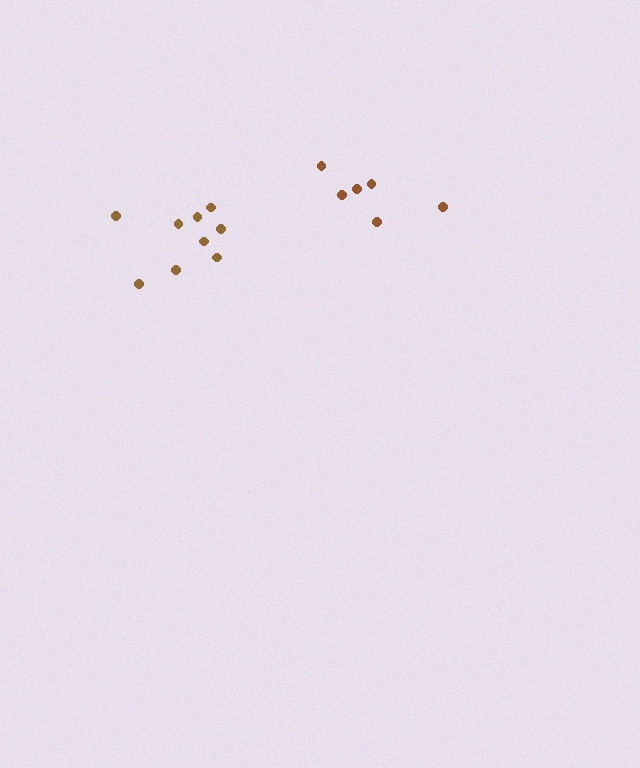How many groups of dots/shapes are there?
There are 2 groups.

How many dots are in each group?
Group 1: 6 dots, Group 2: 9 dots (15 total).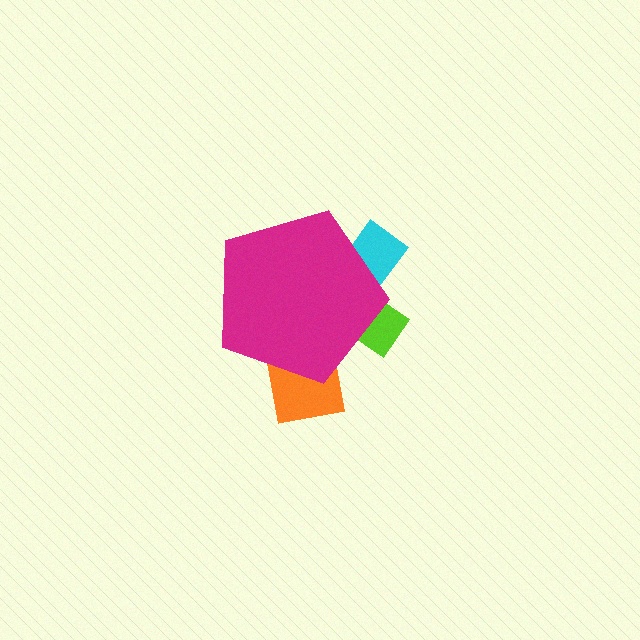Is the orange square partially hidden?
Yes, the orange square is partially hidden behind the magenta pentagon.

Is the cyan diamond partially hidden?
Yes, the cyan diamond is partially hidden behind the magenta pentagon.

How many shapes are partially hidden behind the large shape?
3 shapes are partially hidden.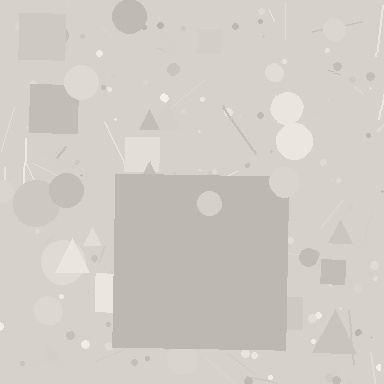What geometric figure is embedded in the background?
A square is embedded in the background.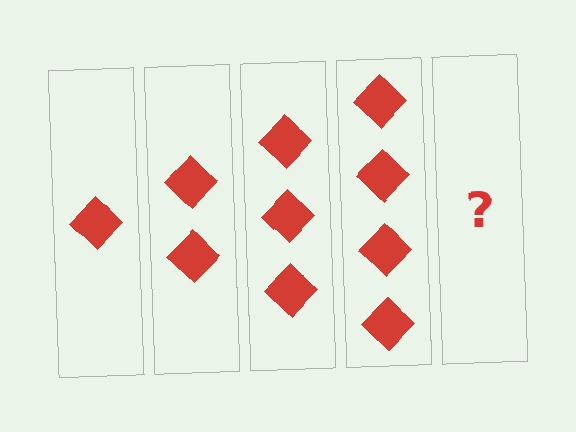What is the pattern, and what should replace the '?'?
The pattern is that each step adds one more diamond. The '?' should be 5 diamonds.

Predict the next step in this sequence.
The next step is 5 diamonds.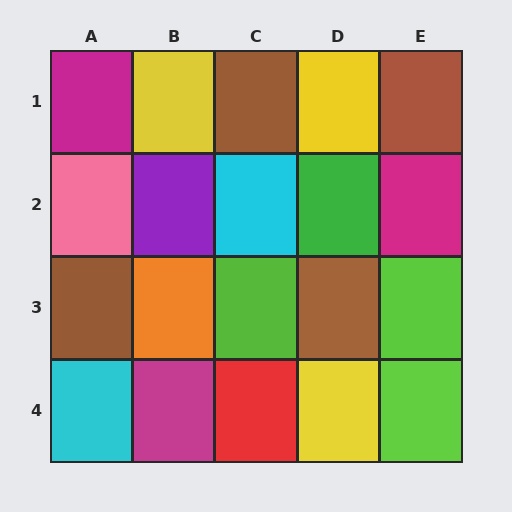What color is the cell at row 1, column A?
Magenta.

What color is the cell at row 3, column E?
Lime.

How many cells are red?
1 cell is red.